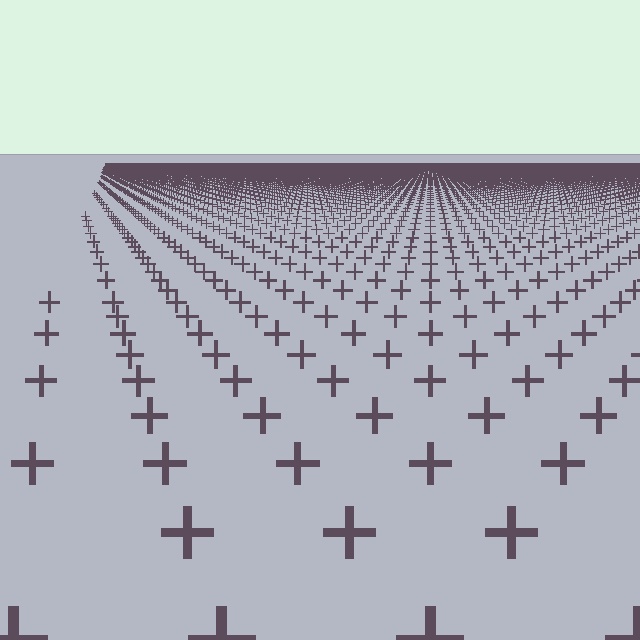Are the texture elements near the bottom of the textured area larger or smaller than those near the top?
Larger. Near the bottom, elements are closer to the viewer and appear at a bigger on-screen size.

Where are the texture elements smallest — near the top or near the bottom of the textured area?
Near the top.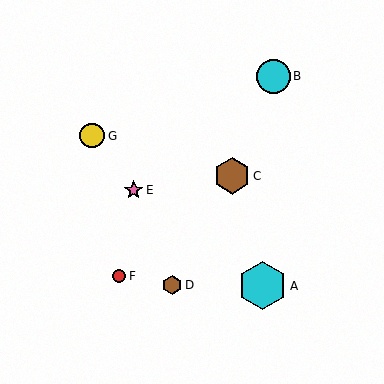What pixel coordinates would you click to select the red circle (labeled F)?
Click at (119, 276) to select the red circle F.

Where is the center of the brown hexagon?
The center of the brown hexagon is at (232, 176).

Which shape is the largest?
The cyan hexagon (labeled A) is the largest.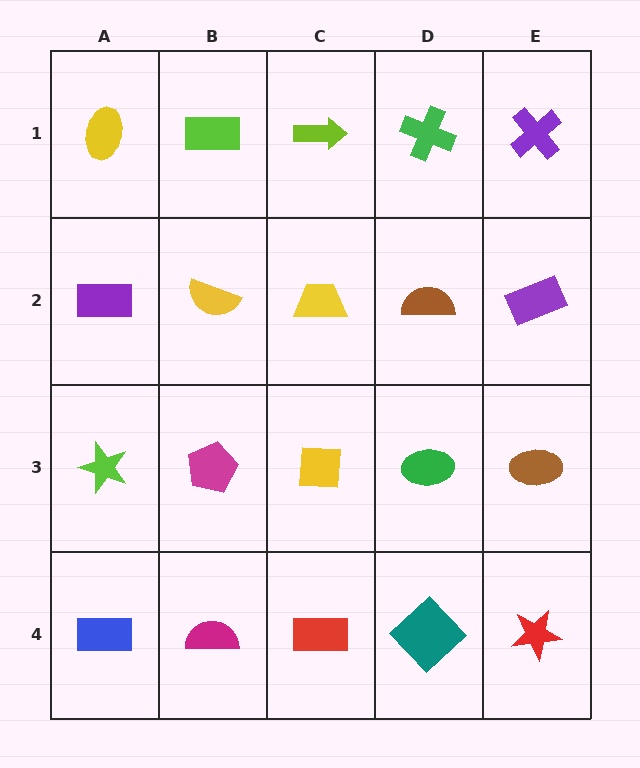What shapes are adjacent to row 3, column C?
A yellow trapezoid (row 2, column C), a red rectangle (row 4, column C), a magenta pentagon (row 3, column B), a green ellipse (row 3, column D).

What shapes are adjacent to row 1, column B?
A yellow semicircle (row 2, column B), a yellow ellipse (row 1, column A), a lime arrow (row 1, column C).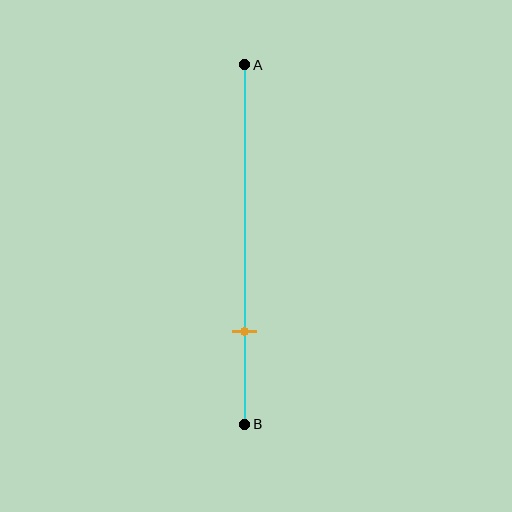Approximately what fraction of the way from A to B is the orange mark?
The orange mark is approximately 75% of the way from A to B.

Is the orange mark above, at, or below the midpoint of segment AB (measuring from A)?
The orange mark is below the midpoint of segment AB.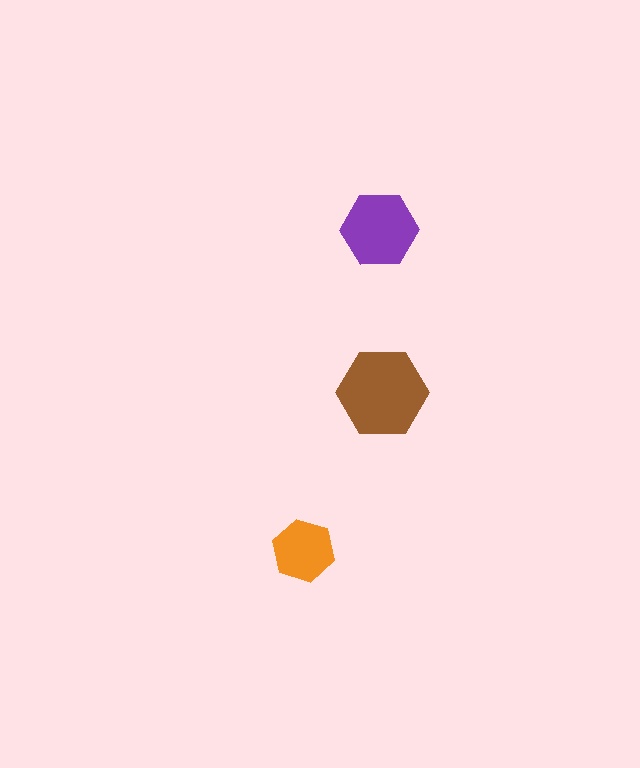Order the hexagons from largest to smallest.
the brown one, the purple one, the orange one.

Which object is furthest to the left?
The orange hexagon is leftmost.